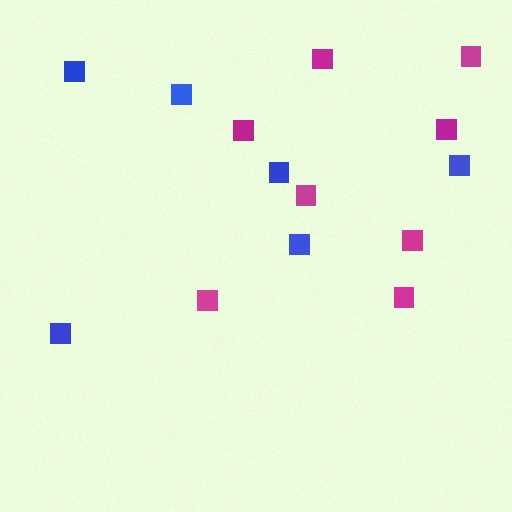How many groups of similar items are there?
There are 2 groups: one group of magenta squares (8) and one group of blue squares (6).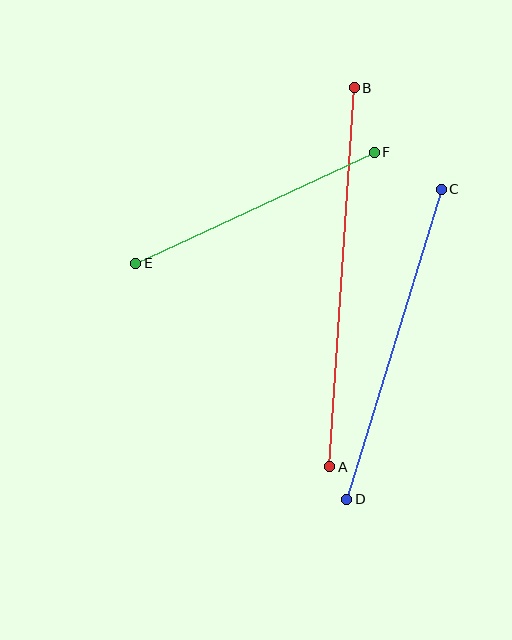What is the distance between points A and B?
The distance is approximately 380 pixels.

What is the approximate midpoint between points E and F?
The midpoint is at approximately (255, 208) pixels.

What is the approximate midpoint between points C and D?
The midpoint is at approximately (394, 344) pixels.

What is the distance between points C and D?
The distance is approximately 324 pixels.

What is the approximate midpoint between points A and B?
The midpoint is at approximately (342, 277) pixels.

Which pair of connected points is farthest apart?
Points A and B are farthest apart.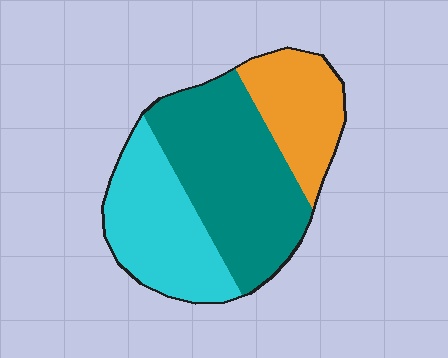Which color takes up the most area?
Teal, at roughly 45%.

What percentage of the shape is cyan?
Cyan takes up about one third (1/3) of the shape.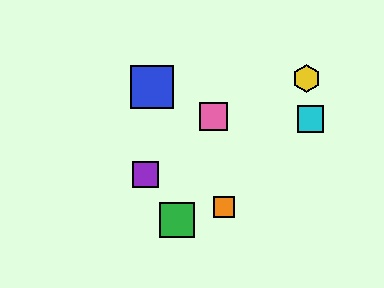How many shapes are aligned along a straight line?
3 shapes (the red hexagon, the purple square, the pink square) are aligned along a straight line.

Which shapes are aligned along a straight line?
The red hexagon, the purple square, the pink square are aligned along a straight line.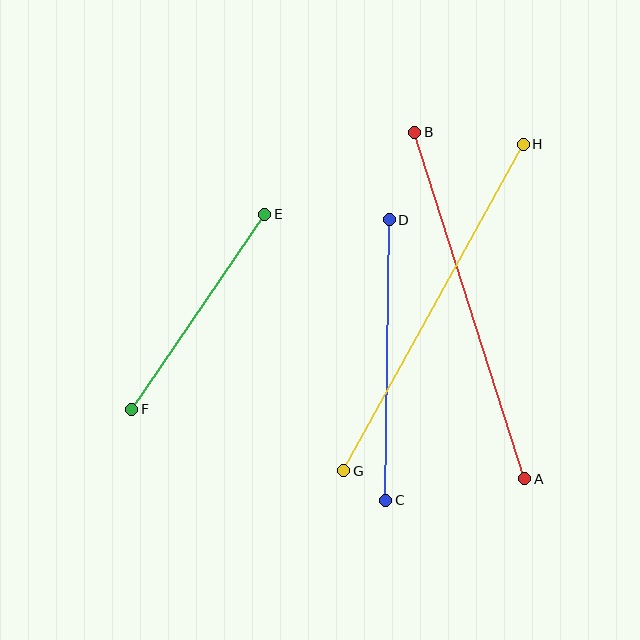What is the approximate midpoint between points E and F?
The midpoint is at approximately (198, 312) pixels.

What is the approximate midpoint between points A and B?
The midpoint is at approximately (470, 305) pixels.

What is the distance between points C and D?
The distance is approximately 281 pixels.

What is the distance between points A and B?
The distance is approximately 364 pixels.